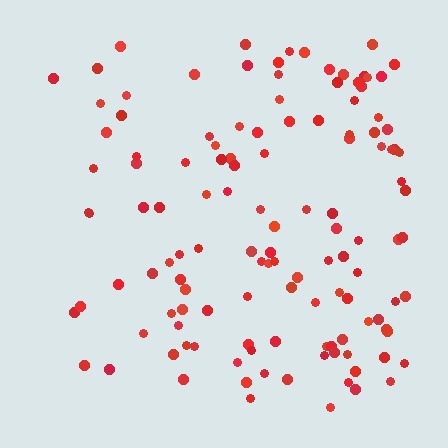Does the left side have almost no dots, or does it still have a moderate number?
Still a moderate number, just noticeably fewer than the right.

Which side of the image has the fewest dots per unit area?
The left.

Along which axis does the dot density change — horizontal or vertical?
Horizontal.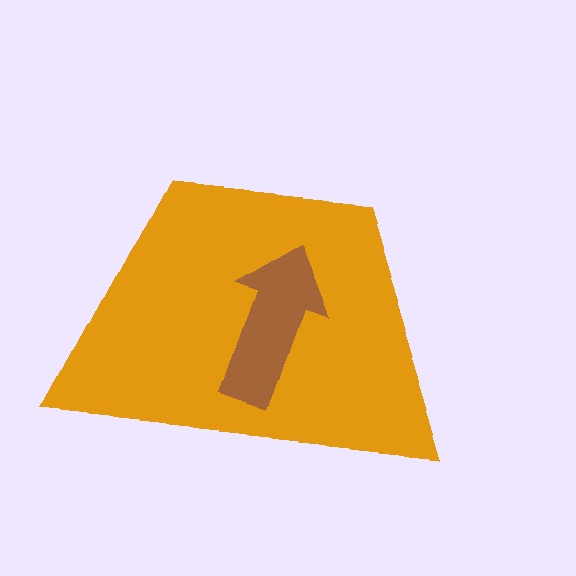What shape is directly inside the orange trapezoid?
The brown arrow.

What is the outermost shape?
The orange trapezoid.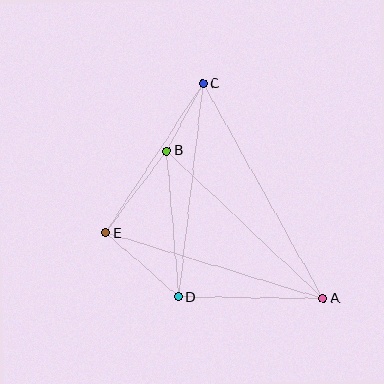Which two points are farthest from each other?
Points A and C are farthest from each other.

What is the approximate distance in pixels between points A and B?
The distance between A and B is approximately 215 pixels.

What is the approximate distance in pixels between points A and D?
The distance between A and D is approximately 144 pixels.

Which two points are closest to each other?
Points B and C are closest to each other.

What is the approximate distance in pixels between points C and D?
The distance between C and D is approximately 215 pixels.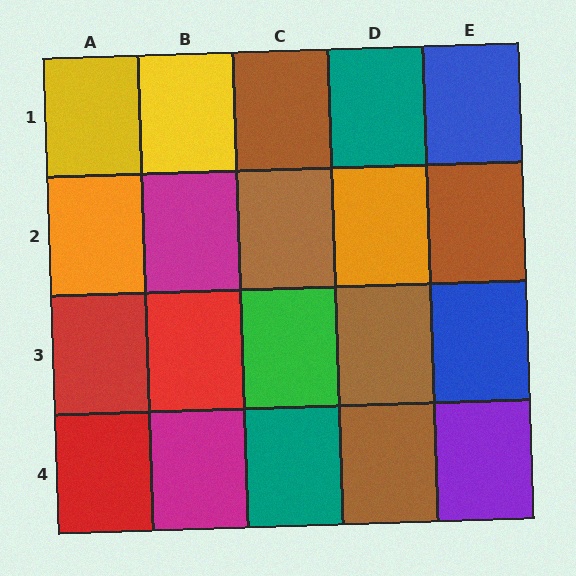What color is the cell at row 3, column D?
Brown.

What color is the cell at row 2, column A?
Orange.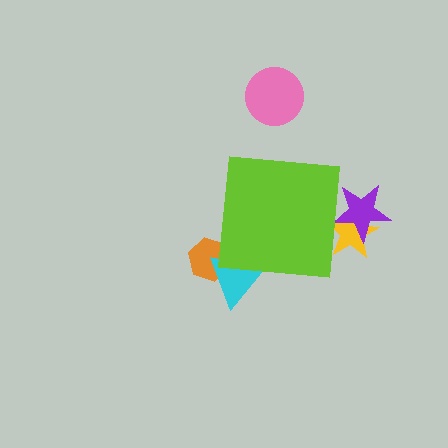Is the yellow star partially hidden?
Yes, the yellow star is partially hidden behind the lime square.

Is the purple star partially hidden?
Yes, the purple star is partially hidden behind the lime square.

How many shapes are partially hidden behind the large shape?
4 shapes are partially hidden.